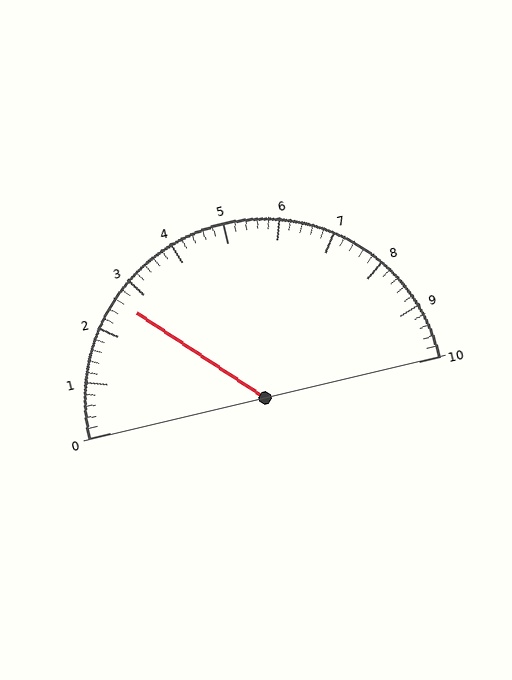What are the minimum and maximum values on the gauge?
The gauge ranges from 0 to 10.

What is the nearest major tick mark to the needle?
The nearest major tick mark is 3.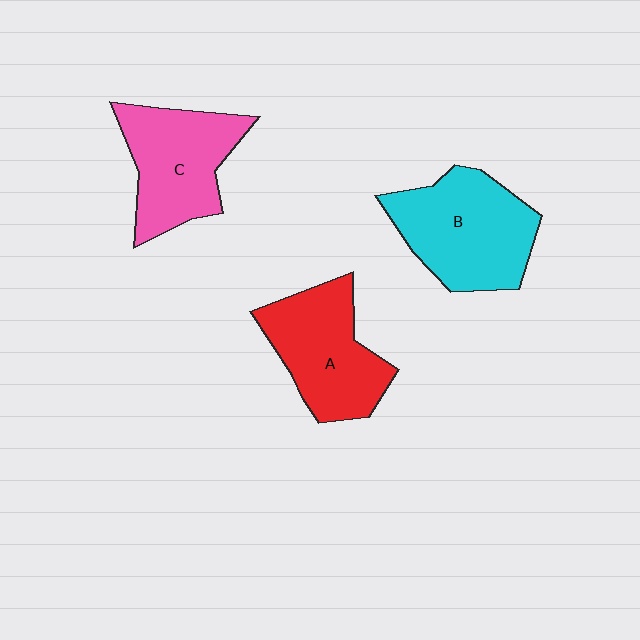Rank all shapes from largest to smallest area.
From largest to smallest: B (cyan), A (red), C (pink).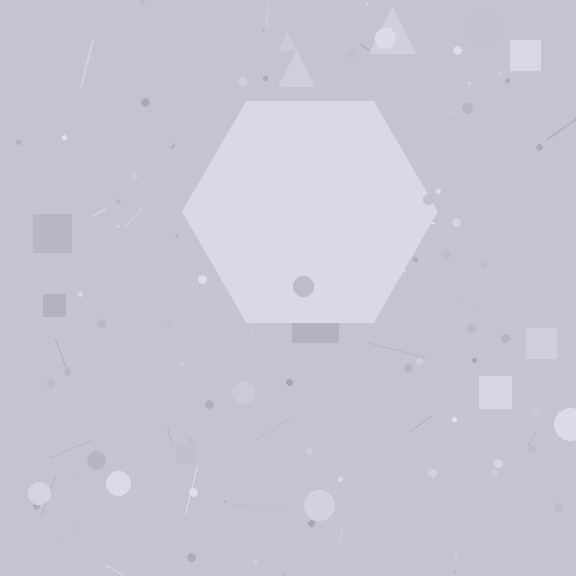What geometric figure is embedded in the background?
A hexagon is embedded in the background.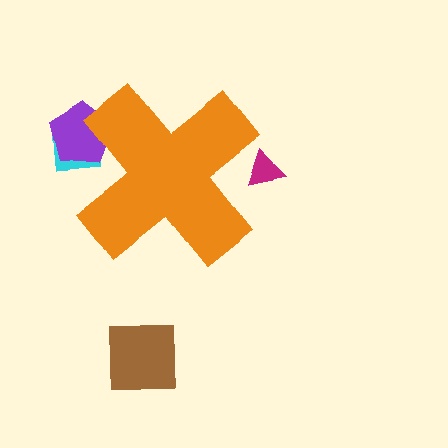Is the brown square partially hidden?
No, the brown square is fully visible.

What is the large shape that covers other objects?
An orange cross.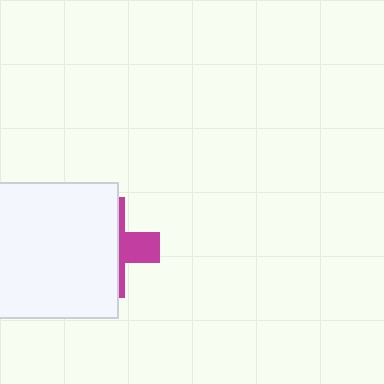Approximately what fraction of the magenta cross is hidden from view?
Roughly 69% of the magenta cross is hidden behind the white rectangle.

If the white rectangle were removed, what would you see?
You would see the complete magenta cross.